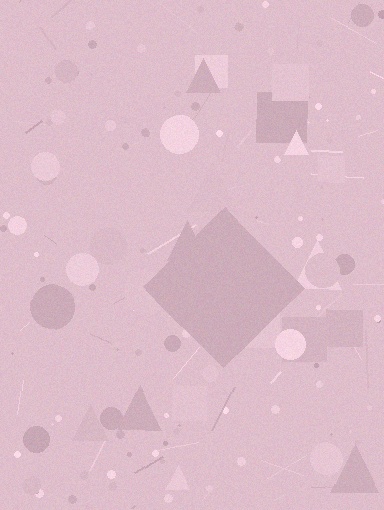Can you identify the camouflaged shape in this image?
The camouflaged shape is a diamond.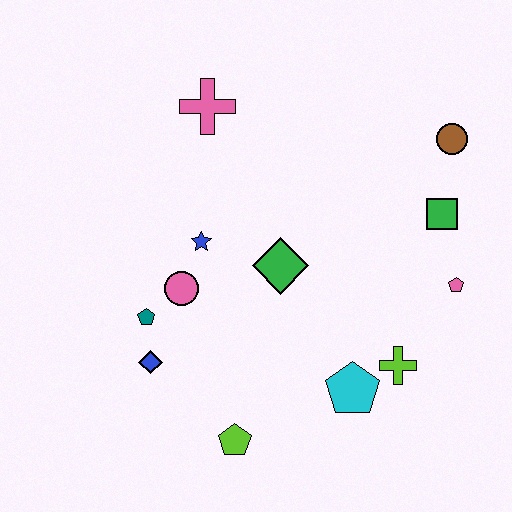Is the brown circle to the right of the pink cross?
Yes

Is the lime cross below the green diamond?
Yes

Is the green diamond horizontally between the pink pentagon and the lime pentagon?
Yes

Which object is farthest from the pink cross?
The lime pentagon is farthest from the pink cross.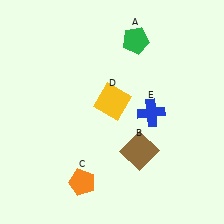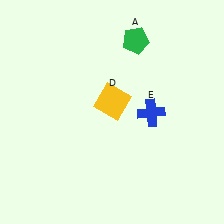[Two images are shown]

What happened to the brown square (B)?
The brown square (B) was removed in Image 2. It was in the bottom-right area of Image 1.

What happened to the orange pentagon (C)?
The orange pentagon (C) was removed in Image 2. It was in the bottom-left area of Image 1.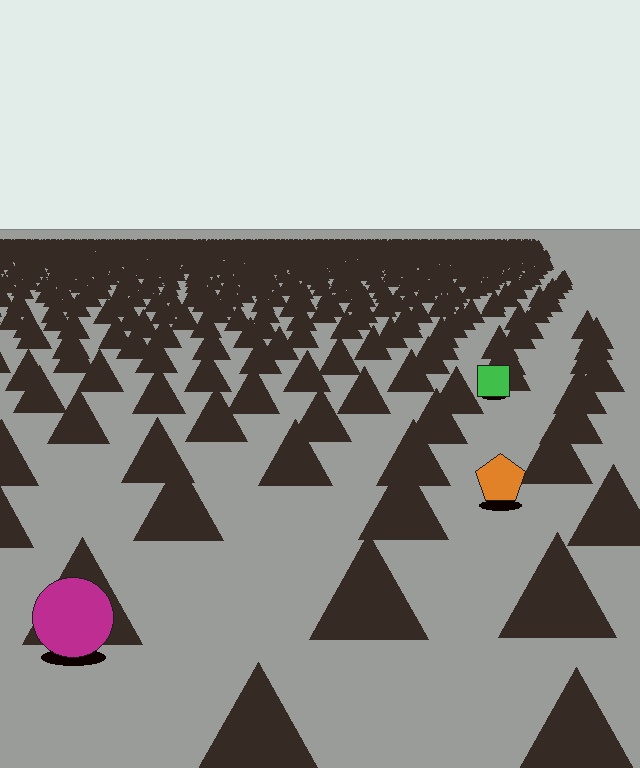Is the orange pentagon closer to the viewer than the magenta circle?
No. The magenta circle is closer — you can tell from the texture gradient: the ground texture is coarser near it.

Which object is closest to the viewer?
The magenta circle is closest. The texture marks near it are larger and more spread out.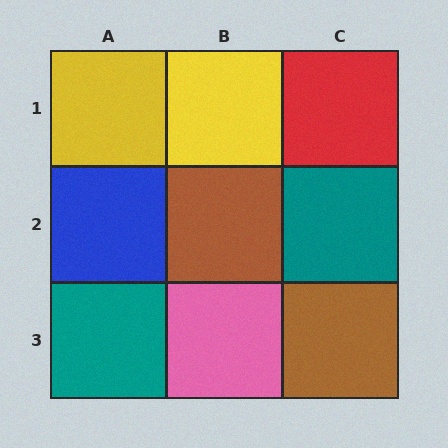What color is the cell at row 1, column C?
Red.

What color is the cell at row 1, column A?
Yellow.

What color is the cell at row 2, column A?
Blue.